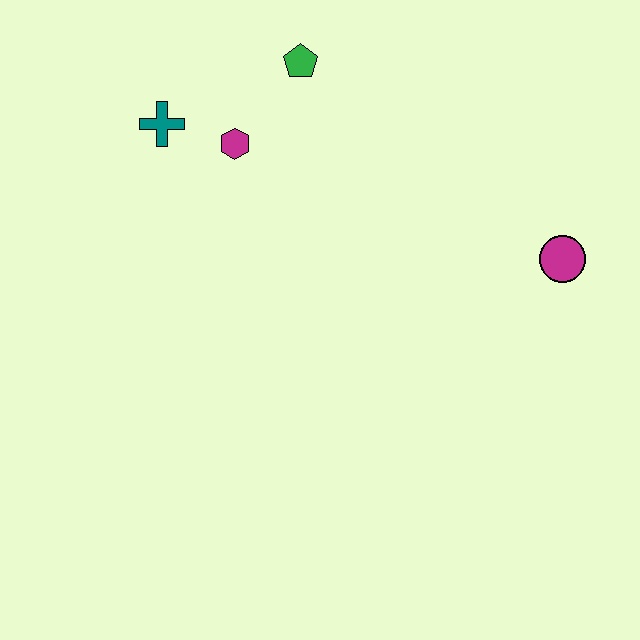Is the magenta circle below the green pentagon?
Yes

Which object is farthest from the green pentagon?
The magenta circle is farthest from the green pentagon.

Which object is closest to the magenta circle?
The green pentagon is closest to the magenta circle.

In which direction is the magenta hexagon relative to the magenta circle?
The magenta hexagon is to the left of the magenta circle.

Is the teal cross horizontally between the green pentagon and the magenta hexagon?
No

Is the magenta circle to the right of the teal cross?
Yes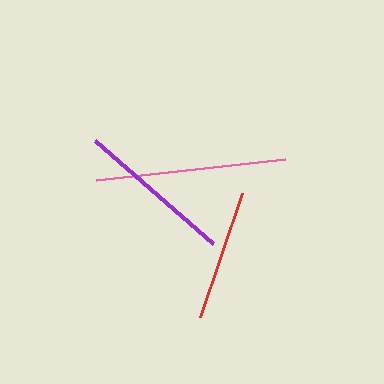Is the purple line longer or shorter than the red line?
The purple line is longer than the red line.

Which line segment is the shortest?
The red line is the shortest at approximately 131 pixels.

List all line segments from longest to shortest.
From longest to shortest: pink, purple, red.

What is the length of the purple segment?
The purple segment is approximately 157 pixels long.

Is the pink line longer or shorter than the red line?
The pink line is longer than the red line.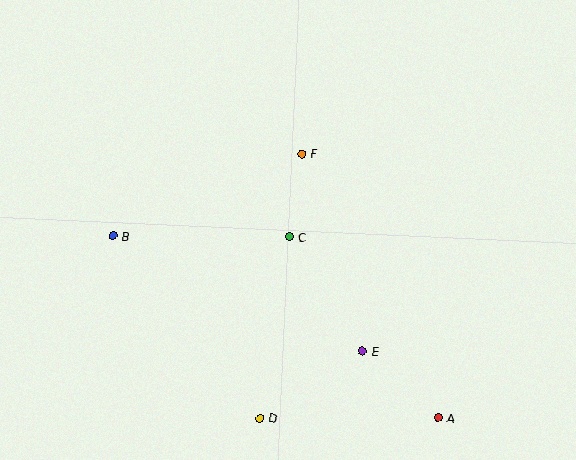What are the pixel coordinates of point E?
Point E is at (362, 351).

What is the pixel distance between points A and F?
The distance between A and F is 297 pixels.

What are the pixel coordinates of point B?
Point B is at (113, 236).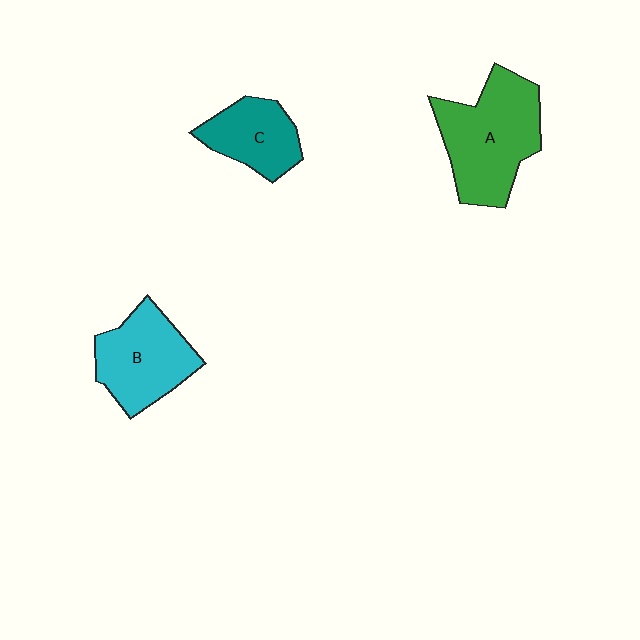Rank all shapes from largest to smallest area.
From largest to smallest: A (green), B (cyan), C (teal).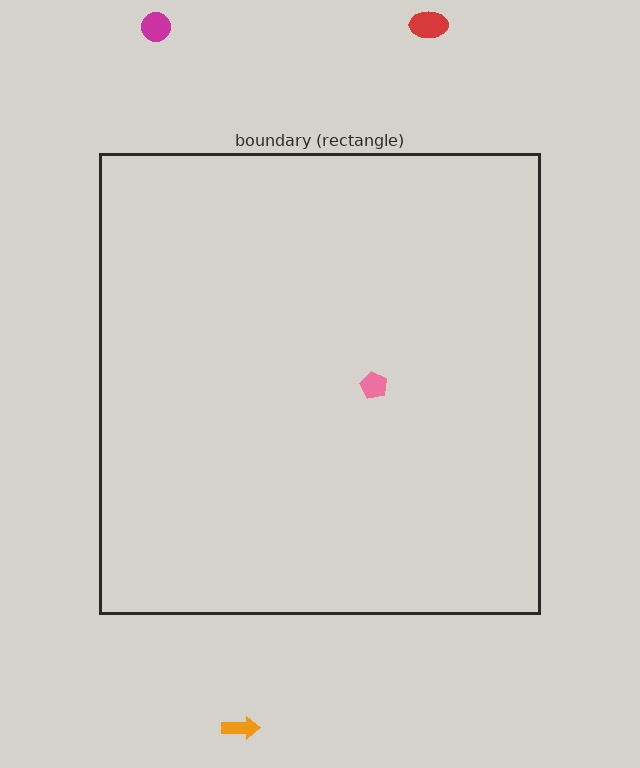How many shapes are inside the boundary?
1 inside, 3 outside.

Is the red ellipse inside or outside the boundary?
Outside.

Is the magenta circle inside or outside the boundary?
Outside.